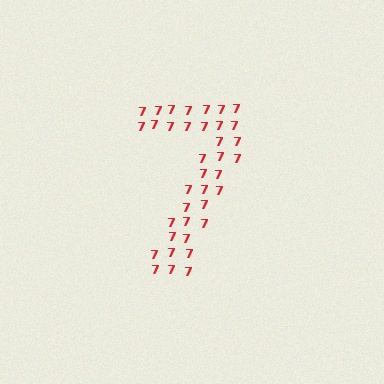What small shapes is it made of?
It is made of small digit 7's.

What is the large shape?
The large shape is the digit 7.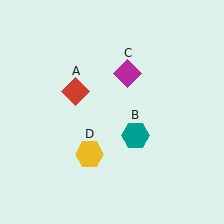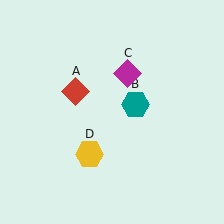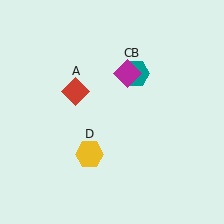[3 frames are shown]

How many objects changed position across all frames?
1 object changed position: teal hexagon (object B).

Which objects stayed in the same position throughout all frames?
Red diamond (object A) and magenta diamond (object C) and yellow hexagon (object D) remained stationary.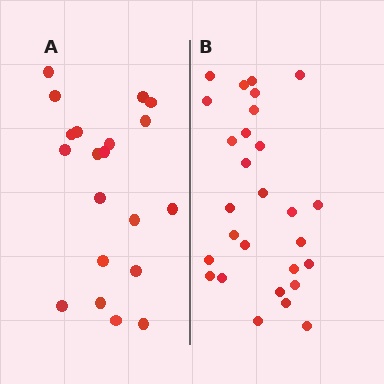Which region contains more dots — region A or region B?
Region B (the right region) has more dots.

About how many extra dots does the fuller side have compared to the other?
Region B has roughly 8 or so more dots than region A.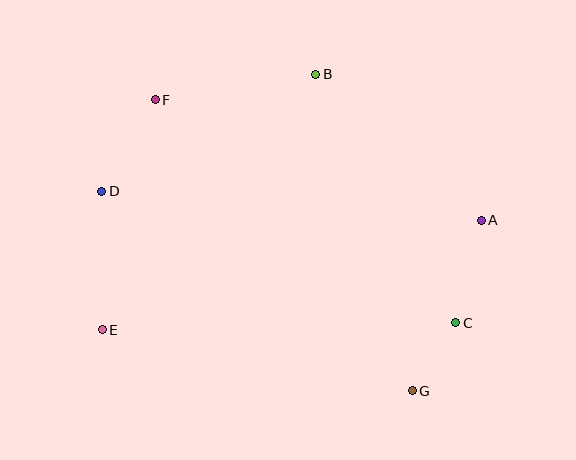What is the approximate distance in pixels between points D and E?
The distance between D and E is approximately 139 pixels.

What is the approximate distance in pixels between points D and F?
The distance between D and F is approximately 106 pixels.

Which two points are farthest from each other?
Points A and E are farthest from each other.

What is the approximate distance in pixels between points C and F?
The distance between C and F is approximately 374 pixels.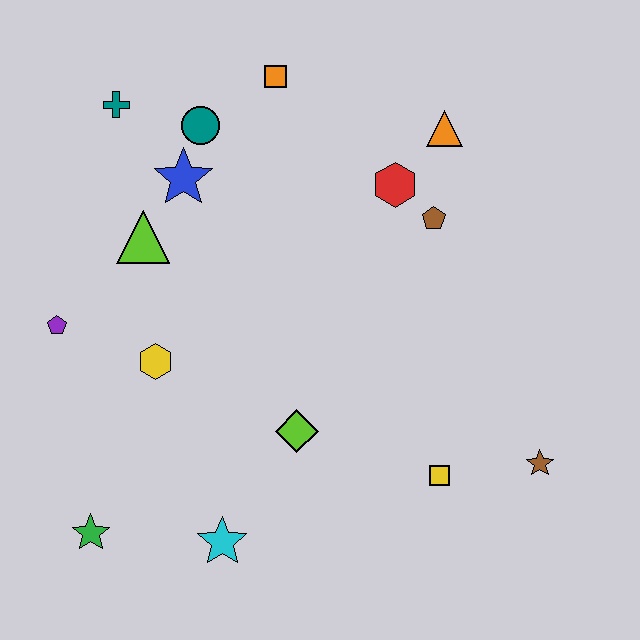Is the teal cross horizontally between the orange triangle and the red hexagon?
No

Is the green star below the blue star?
Yes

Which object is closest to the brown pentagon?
The red hexagon is closest to the brown pentagon.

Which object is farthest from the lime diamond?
The teal cross is farthest from the lime diamond.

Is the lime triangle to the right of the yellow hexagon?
No